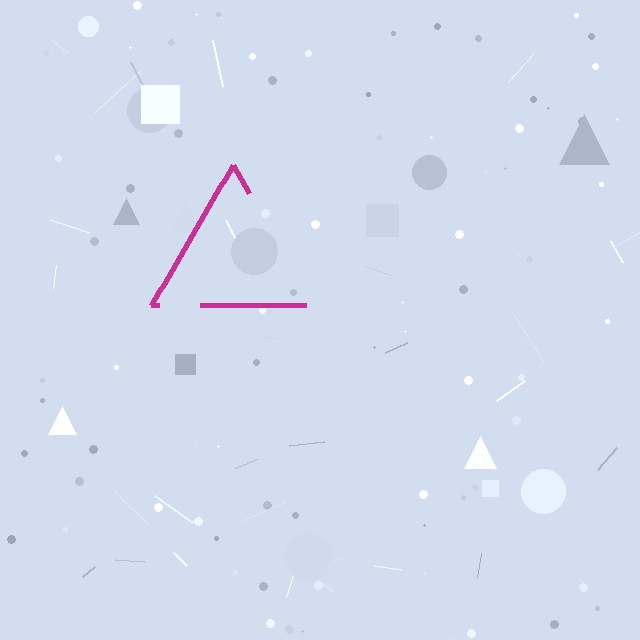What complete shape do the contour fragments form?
The contour fragments form a triangle.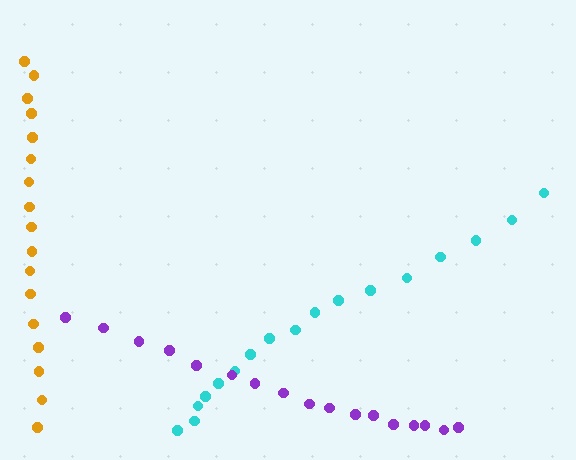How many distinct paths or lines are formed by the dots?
There are 3 distinct paths.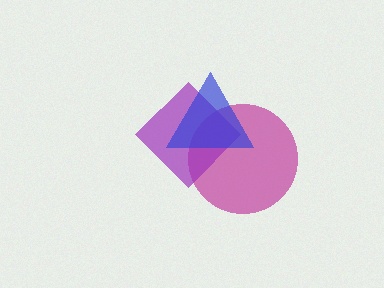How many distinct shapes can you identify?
There are 3 distinct shapes: a magenta circle, a purple diamond, a blue triangle.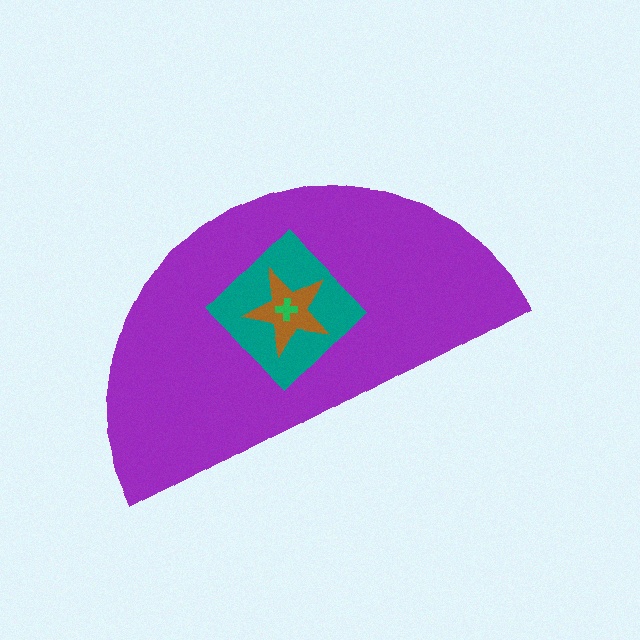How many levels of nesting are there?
4.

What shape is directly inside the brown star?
The green cross.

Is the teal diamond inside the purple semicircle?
Yes.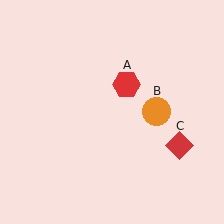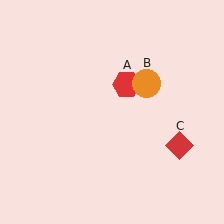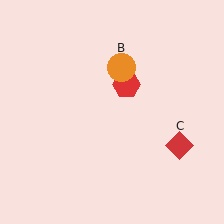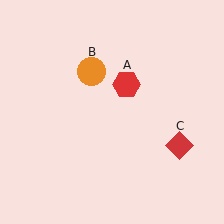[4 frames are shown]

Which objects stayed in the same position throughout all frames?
Red hexagon (object A) and red diamond (object C) remained stationary.